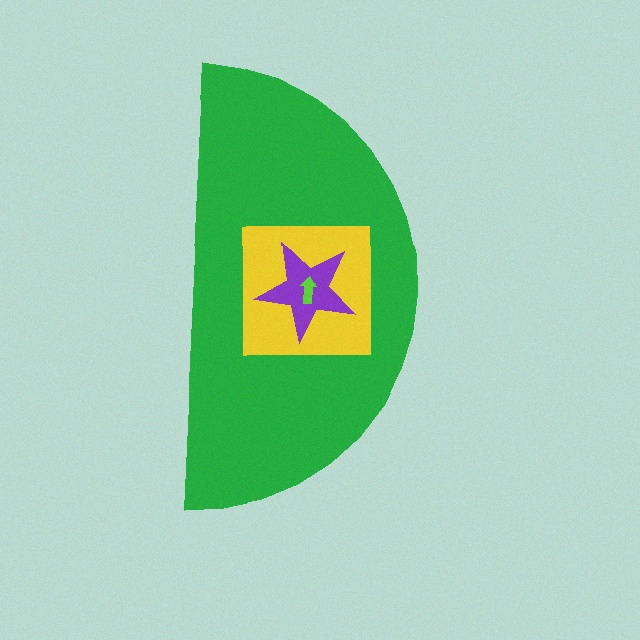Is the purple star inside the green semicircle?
Yes.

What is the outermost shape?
The green semicircle.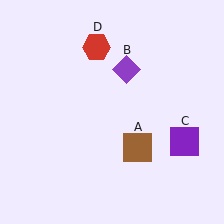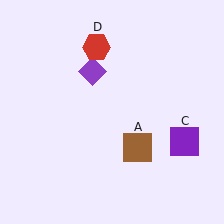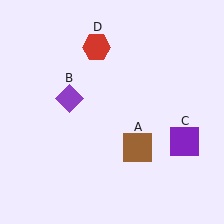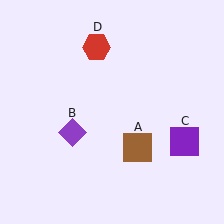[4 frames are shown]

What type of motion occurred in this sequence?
The purple diamond (object B) rotated counterclockwise around the center of the scene.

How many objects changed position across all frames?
1 object changed position: purple diamond (object B).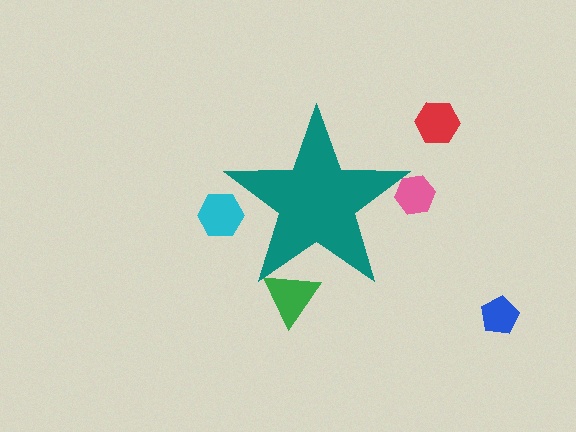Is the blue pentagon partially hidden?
No, the blue pentagon is fully visible.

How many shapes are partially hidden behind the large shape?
3 shapes are partially hidden.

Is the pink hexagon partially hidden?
Yes, the pink hexagon is partially hidden behind the teal star.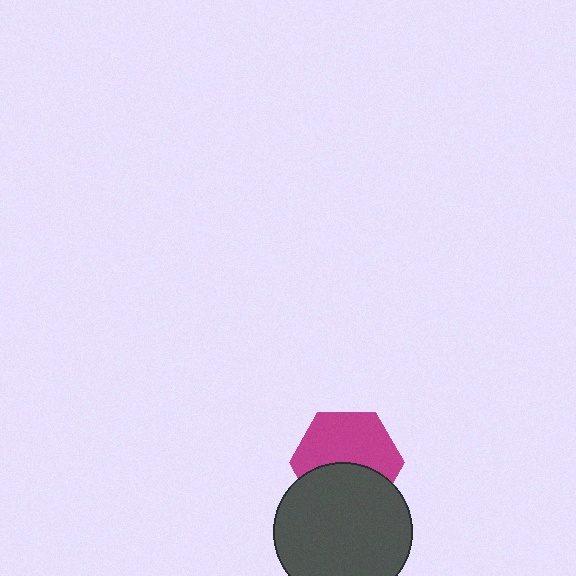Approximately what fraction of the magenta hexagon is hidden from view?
Roughly 42% of the magenta hexagon is hidden behind the dark gray circle.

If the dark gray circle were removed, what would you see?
You would see the complete magenta hexagon.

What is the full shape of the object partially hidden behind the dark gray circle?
The partially hidden object is a magenta hexagon.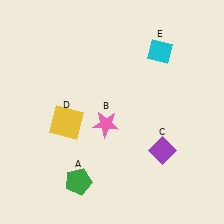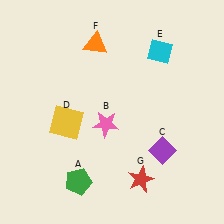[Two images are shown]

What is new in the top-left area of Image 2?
An orange triangle (F) was added in the top-left area of Image 2.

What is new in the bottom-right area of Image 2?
A red star (G) was added in the bottom-right area of Image 2.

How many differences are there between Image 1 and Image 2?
There are 2 differences between the two images.